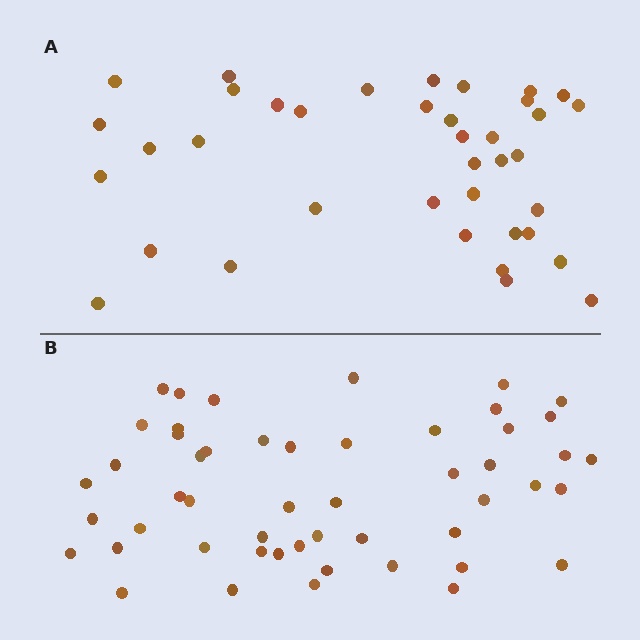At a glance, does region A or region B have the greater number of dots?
Region B (the bottom region) has more dots.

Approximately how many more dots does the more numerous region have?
Region B has approximately 15 more dots than region A.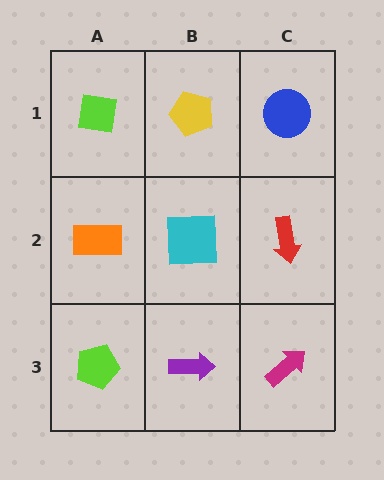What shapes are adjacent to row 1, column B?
A cyan square (row 2, column B), a lime square (row 1, column A), a blue circle (row 1, column C).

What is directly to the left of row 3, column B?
A lime pentagon.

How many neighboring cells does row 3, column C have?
2.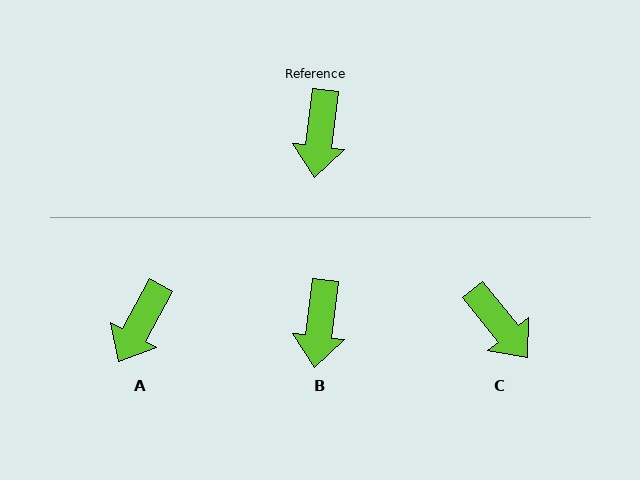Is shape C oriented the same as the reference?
No, it is off by about 46 degrees.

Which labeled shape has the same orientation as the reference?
B.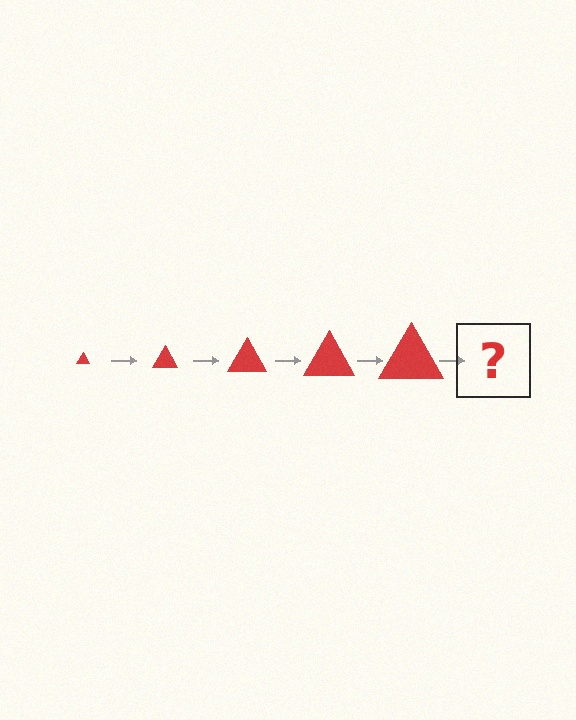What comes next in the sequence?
The next element should be a red triangle, larger than the previous one.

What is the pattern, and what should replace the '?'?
The pattern is that the triangle gets progressively larger each step. The '?' should be a red triangle, larger than the previous one.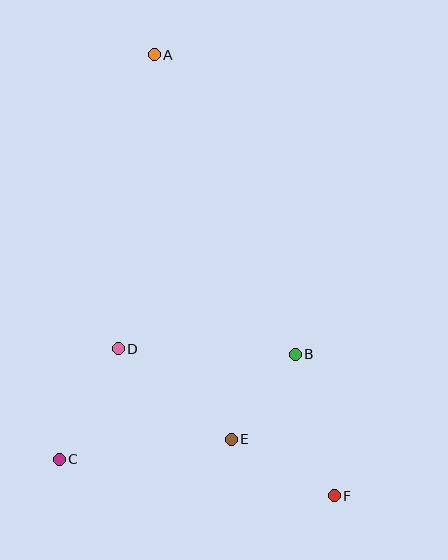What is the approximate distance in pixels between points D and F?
The distance between D and F is approximately 262 pixels.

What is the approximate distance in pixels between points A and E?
The distance between A and E is approximately 392 pixels.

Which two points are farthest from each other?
Points A and F are farthest from each other.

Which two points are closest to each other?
Points B and E are closest to each other.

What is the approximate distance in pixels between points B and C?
The distance between B and C is approximately 258 pixels.